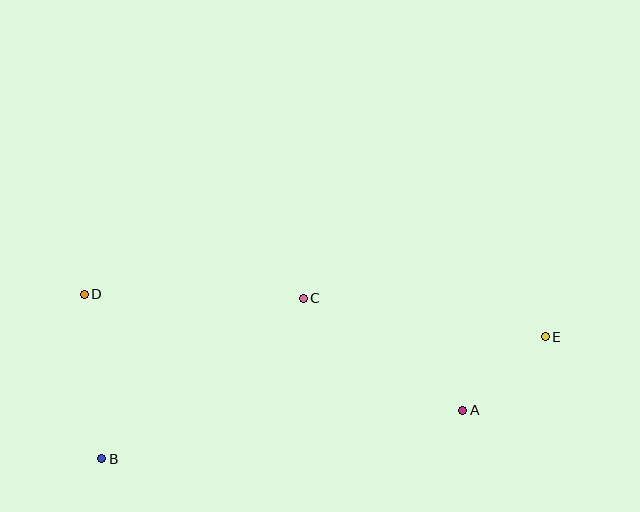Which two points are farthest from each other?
Points D and E are farthest from each other.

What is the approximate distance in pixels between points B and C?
The distance between B and C is approximately 258 pixels.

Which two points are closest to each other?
Points A and E are closest to each other.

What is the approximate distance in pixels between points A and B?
The distance between A and B is approximately 365 pixels.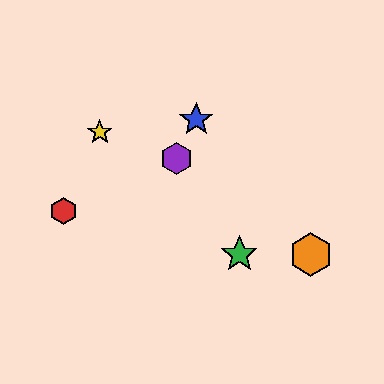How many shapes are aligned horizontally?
2 shapes (the green star, the orange hexagon) are aligned horizontally.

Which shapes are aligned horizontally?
The green star, the orange hexagon are aligned horizontally.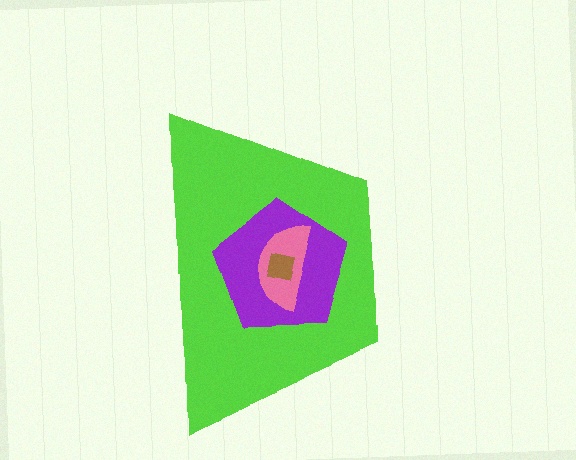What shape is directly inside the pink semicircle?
The brown square.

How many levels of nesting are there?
4.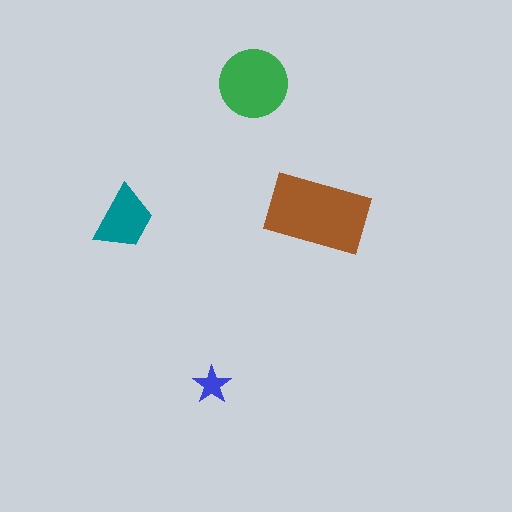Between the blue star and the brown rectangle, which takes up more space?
The brown rectangle.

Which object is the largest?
The brown rectangle.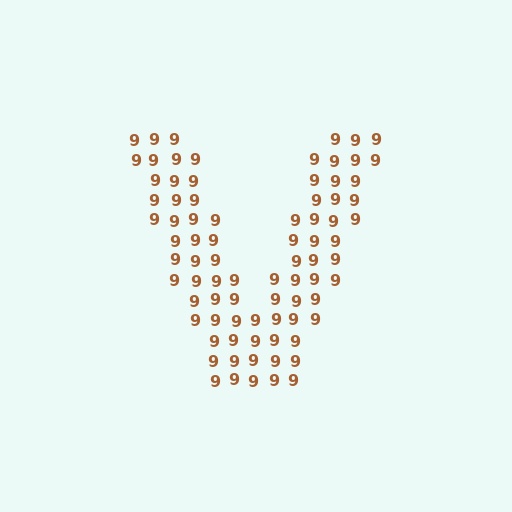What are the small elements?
The small elements are digit 9's.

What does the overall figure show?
The overall figure shows the letter V.